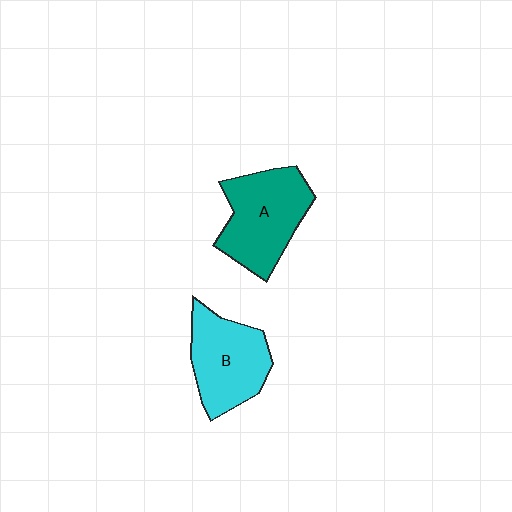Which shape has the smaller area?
Shape B (cyan).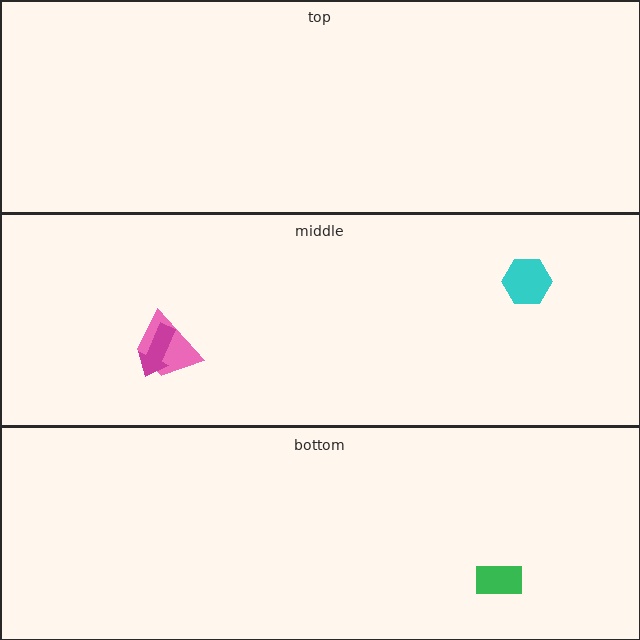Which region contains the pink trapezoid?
The middle region.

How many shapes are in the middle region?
3.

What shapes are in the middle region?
The pink trapezoid, the magenta arrow, the cyan hexagon.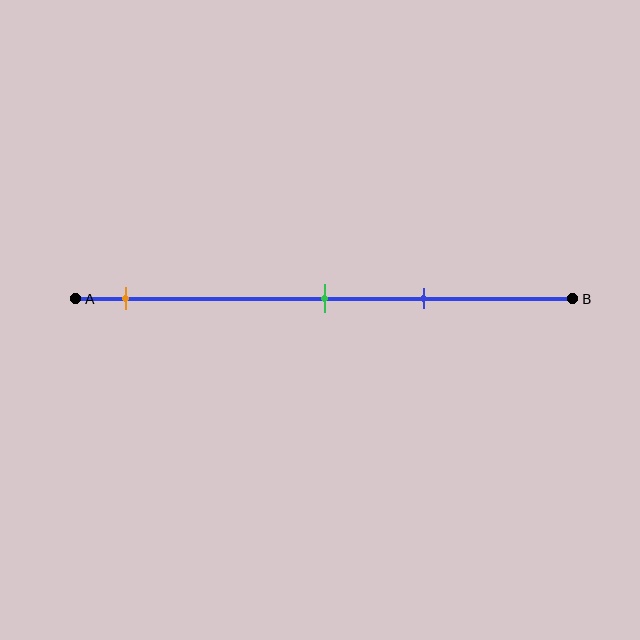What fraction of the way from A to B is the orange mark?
The orange mark is approximately 10% (0.1) of the way from A to B.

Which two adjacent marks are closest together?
The green and blue marks are the closest adjacent pair.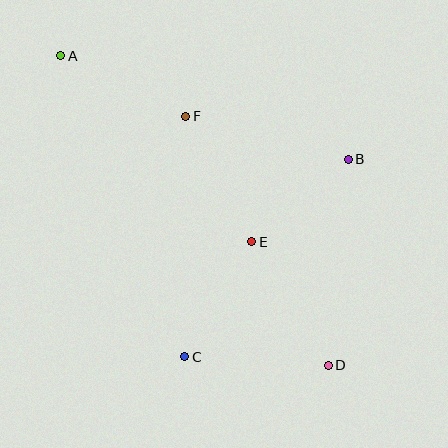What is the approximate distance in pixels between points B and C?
The distance between B and C is approximately 257 pixels.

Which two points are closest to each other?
Points B and E are closest to each other.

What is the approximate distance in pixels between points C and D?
The distance between C and D is approximately 144 pixels.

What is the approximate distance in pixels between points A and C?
The distance between A and C is approximately 326 pixels.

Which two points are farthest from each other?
Points A and D are farthest from each other.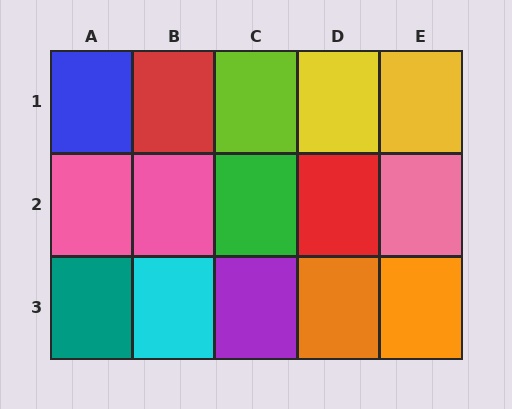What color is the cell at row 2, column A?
Pink.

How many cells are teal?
1 cell is teal.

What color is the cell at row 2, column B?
Pink.